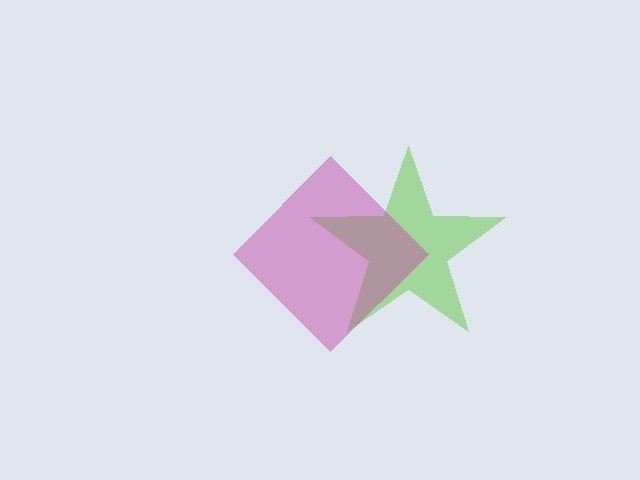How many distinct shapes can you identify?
There are 2 distinct shapes: a lime star, a magenta diamond.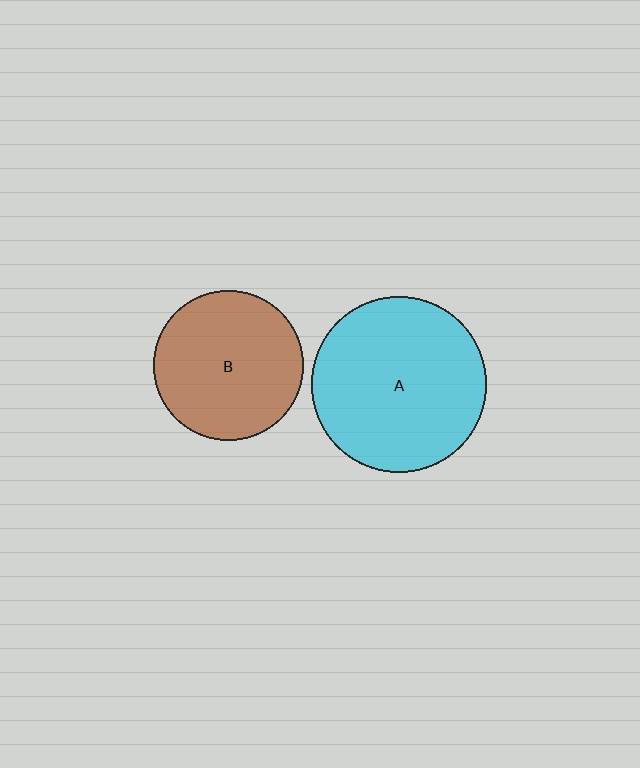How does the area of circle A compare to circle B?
Approximately 1.4 times.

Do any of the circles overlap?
No, none of the circles overlap.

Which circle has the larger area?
Circle A (cyan).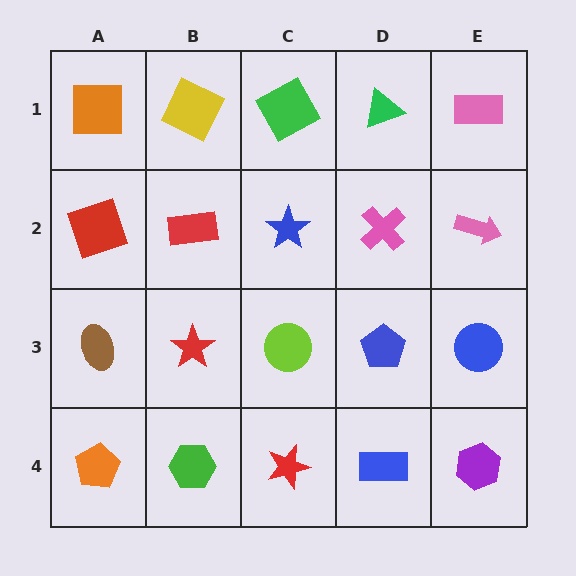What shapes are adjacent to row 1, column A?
A red square (row 2, column A), a yellow square (row 1, column B).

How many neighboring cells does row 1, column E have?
2.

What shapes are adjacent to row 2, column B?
A yellow square (row 1, column B), a red star (row 3, column B), a red square (row 2, column A), a blue star (row 2, column C).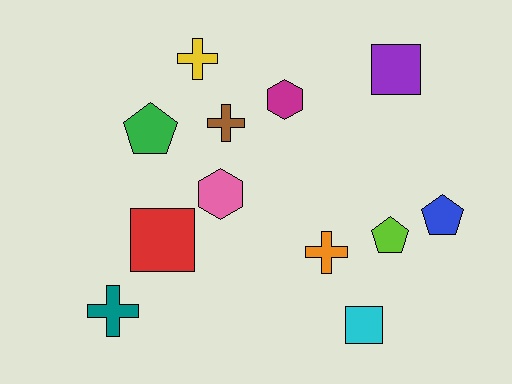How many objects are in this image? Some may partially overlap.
There are 12 objects.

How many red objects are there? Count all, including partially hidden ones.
There is 1 red object.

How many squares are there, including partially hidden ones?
There are 3 squares.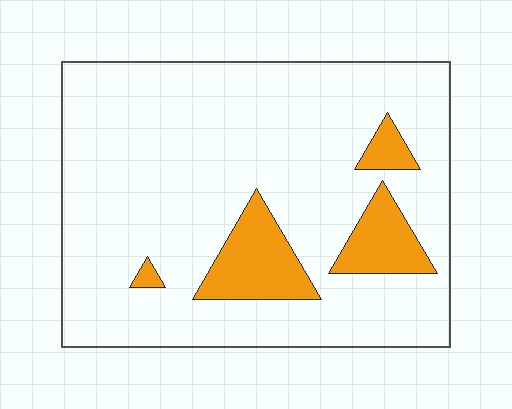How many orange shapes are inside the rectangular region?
4.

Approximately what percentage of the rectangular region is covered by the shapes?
Approximately 15%.